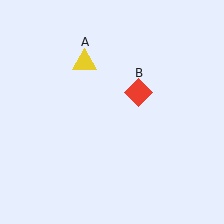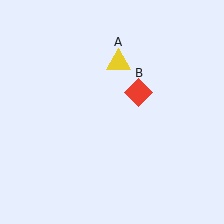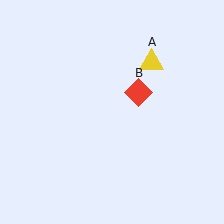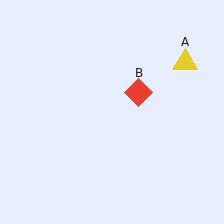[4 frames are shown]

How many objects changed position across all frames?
1 object changed position: yellow triangle (object A).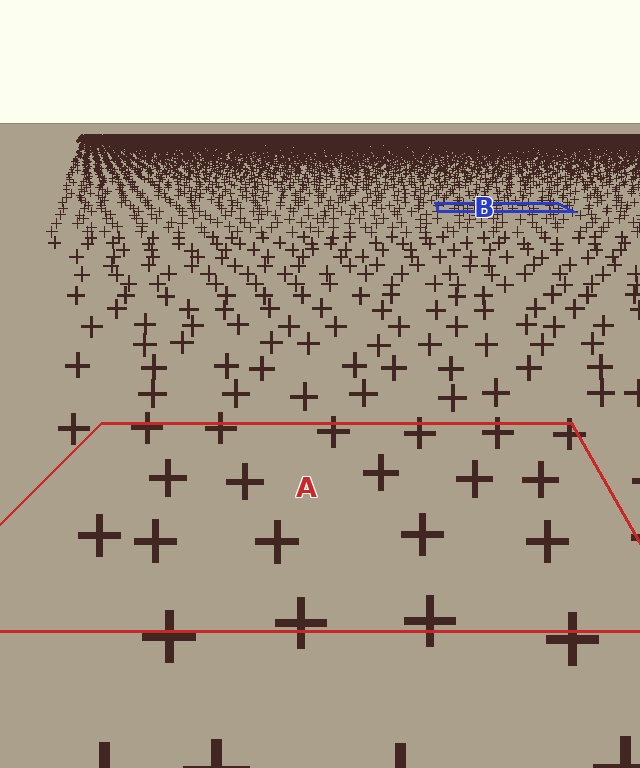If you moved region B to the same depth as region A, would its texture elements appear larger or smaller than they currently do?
They would appear larger. At a closer depth, the same texture elements are projected at a bigger on-screen size.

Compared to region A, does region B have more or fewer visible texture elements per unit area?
Region B has more texture elements per unit area — they are packed more densely because it is farther away.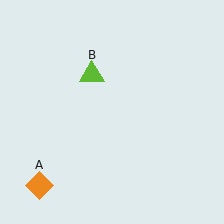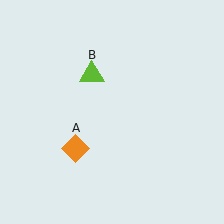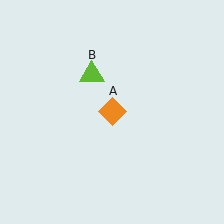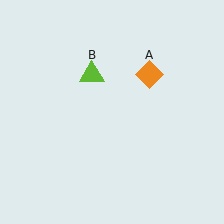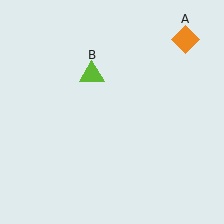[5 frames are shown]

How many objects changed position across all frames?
1 object changed position: orange diamond (object A).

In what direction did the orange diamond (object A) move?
The orange diamond (object A) moved up and to the right.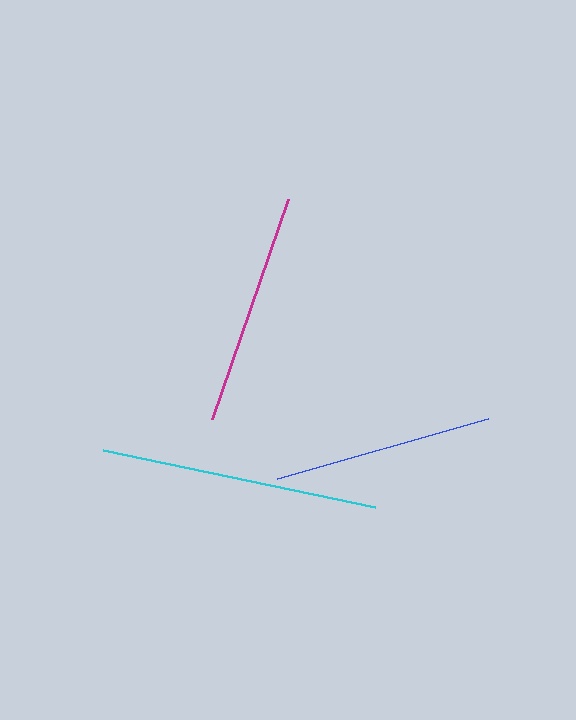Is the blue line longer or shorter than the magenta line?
The magenta line is longer than the blue line.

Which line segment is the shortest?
The blue line is the shortest at approximately 219 pixels.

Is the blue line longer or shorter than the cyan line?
The cyan line is longer than the blue line.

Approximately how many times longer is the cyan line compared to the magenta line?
The cyan line is approximately 1.2 times the length of the magenta line.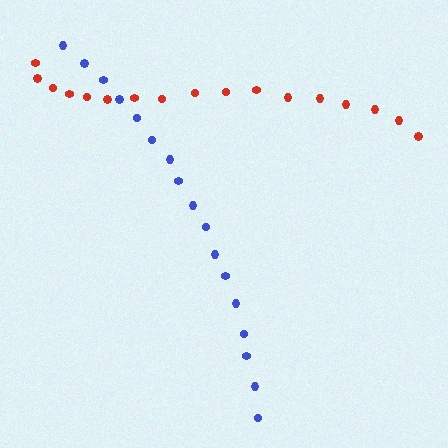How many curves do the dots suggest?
There are 2 distinct paths.